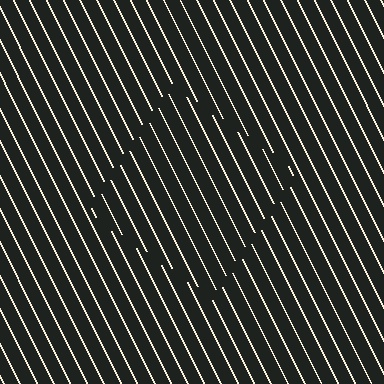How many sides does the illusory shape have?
4 sides — the line-ends trace a square.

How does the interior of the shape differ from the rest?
The interior of the shape contains the same grating, shifted by half a period — the contour is defined by the phase discontinuity where line-ends from the inner and outer gratings abut.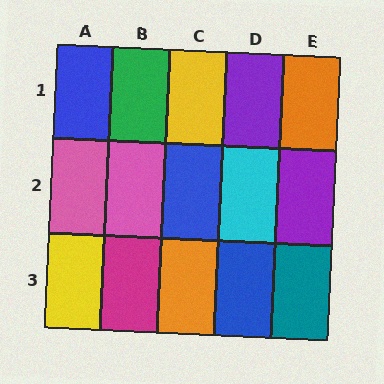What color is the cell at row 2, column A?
Pink.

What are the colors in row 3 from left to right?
Yellow, magenta, orange, blue, teal.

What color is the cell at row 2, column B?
Pink.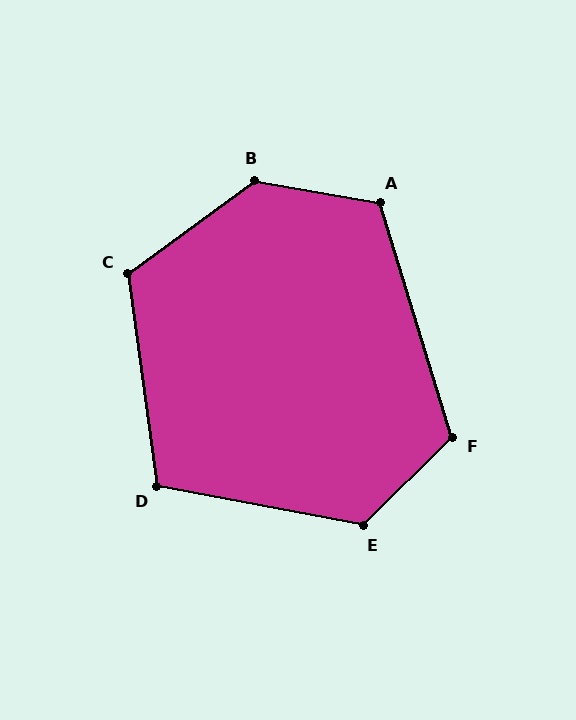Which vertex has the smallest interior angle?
D, at approximately 109 degrees.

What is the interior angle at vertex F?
Approximately 117 degrees (obtuse).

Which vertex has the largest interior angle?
B, at approximately 134 degrees.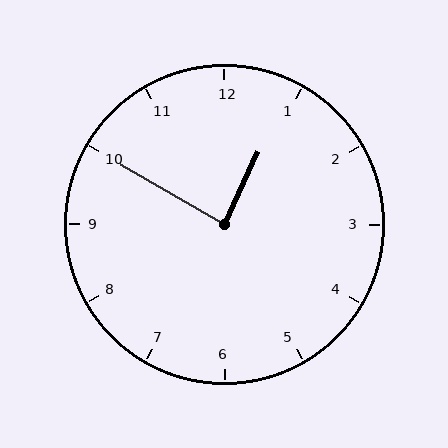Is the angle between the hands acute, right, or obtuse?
It is right.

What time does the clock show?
12:50.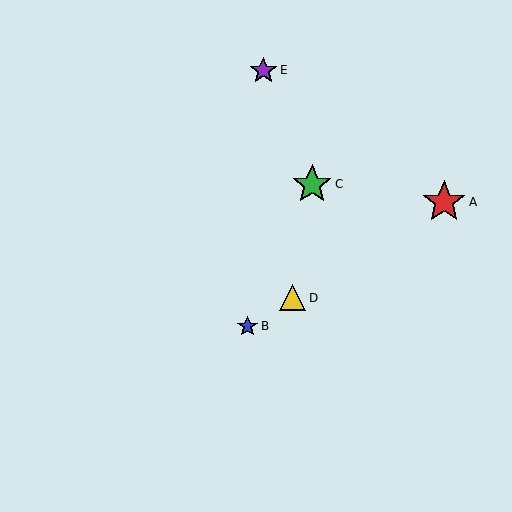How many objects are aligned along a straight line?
3 objects (A, B, D) are aligned along a straight line.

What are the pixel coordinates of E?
Object E is at (263, 70).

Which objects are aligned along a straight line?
Objects A, B, D are aligned along a straight line.